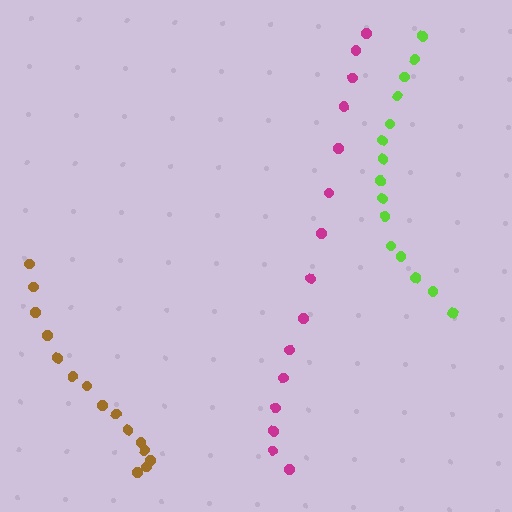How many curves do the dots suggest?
There are 3 distinct paths.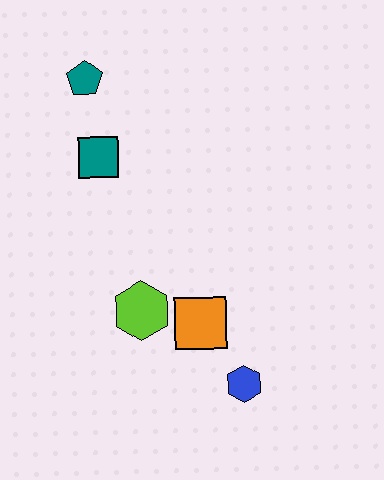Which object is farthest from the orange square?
The teal pentagon is farthest from the orange square.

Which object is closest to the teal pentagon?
The teal square is closest to the teal pentagon.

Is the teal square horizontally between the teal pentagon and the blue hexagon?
Yes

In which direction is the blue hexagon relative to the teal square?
The blue hexagon is below the teal square.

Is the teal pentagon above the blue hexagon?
Yes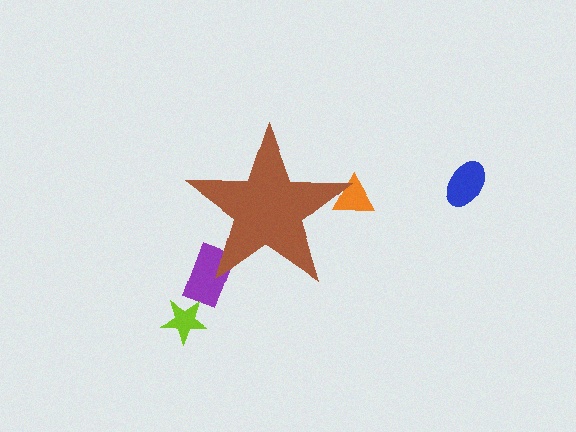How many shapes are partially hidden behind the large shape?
2 shapes are partially hidden.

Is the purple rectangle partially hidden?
Yes, the purple rectangle is partially hidden behind the brown star.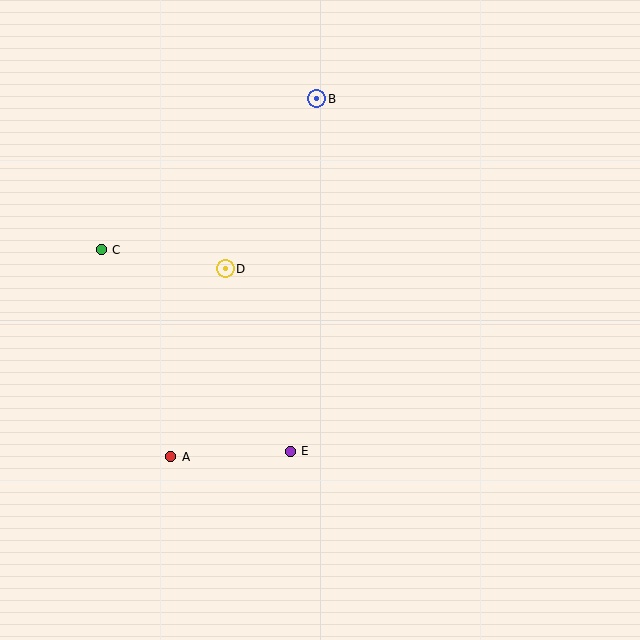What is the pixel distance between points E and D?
The distance between E and D is 194 pixels.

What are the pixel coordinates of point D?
Point D is at (225, 269).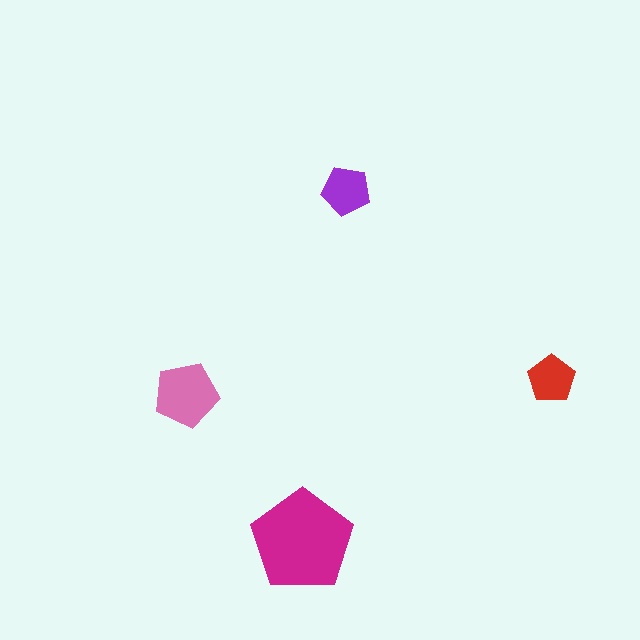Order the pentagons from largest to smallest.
the magenta one, the pink one, the purple one, the red one.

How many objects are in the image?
There are 4 objects in the image.